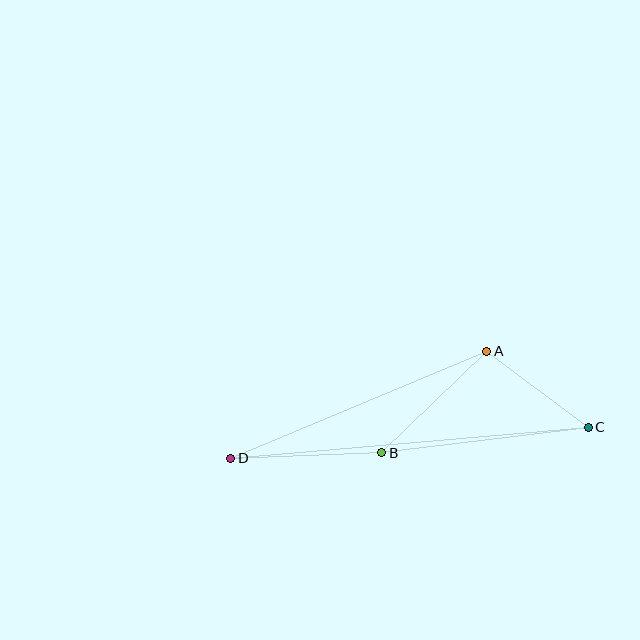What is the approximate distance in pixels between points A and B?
The distance between A and B is approximately 146 pixels.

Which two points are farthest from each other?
Points C and D are farthest from each other.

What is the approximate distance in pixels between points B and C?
The distance between B and C is approximately 208 pixels.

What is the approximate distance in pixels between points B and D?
The distance between B and D is approximately 151 pixels.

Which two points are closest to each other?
Points A and C are closest to each other.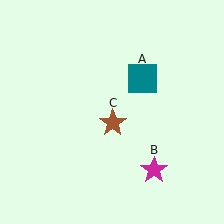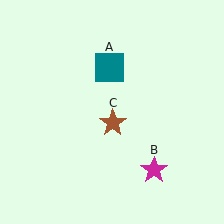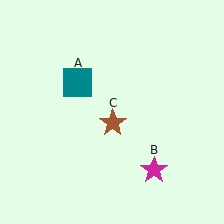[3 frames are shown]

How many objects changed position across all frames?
1 object changed position: teal square (object A).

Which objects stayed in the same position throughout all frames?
Magenta star (object B) and brown star (object C) remained stationary.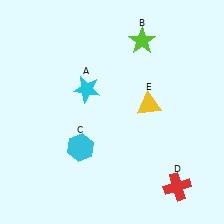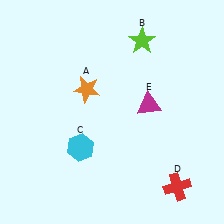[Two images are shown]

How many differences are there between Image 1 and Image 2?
There are 2 differences between the two images.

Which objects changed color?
A changed from cyan to orange. E changed from yellow to magenta.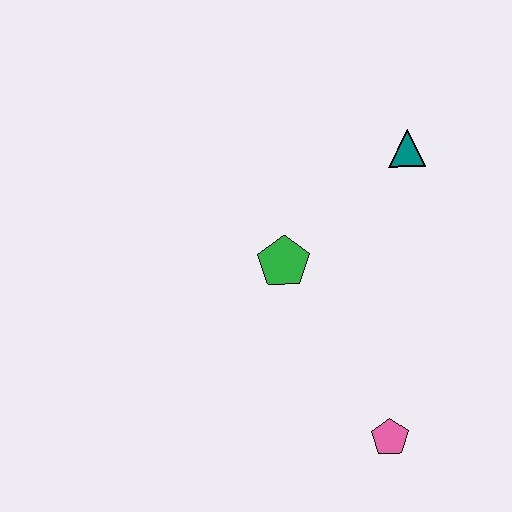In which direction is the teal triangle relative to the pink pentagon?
The teal triangle is above the pink pentagon.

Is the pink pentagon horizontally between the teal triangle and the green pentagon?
Yes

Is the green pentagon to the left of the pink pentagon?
Yes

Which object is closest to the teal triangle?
The green pentagon is closest to the teal triangle.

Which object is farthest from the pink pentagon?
The teal triangle is farthest from the pink pentagon.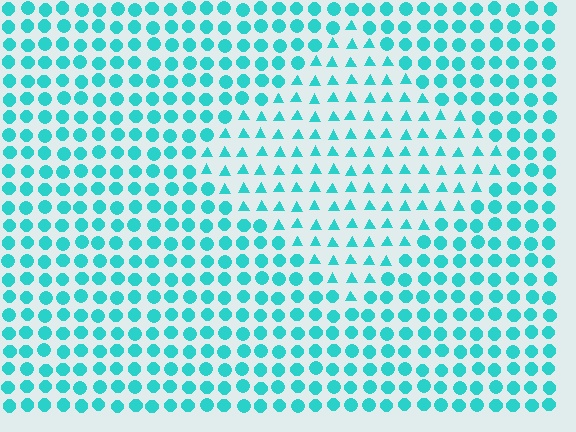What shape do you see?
I see a diamond.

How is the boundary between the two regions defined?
The boundary is defined by a change in element shape: triangles inside vs. circles outside. All elements share the same color and spacing.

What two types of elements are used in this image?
The image uses triangles inside the diamond region and circles outside it.